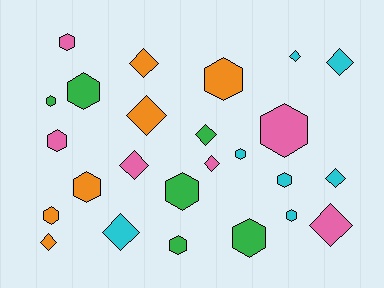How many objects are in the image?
There are 25 objects.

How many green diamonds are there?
There is 1 green diamond.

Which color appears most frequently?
Cyan, with 7 objects.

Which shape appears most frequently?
Hexagon, with 14 objects.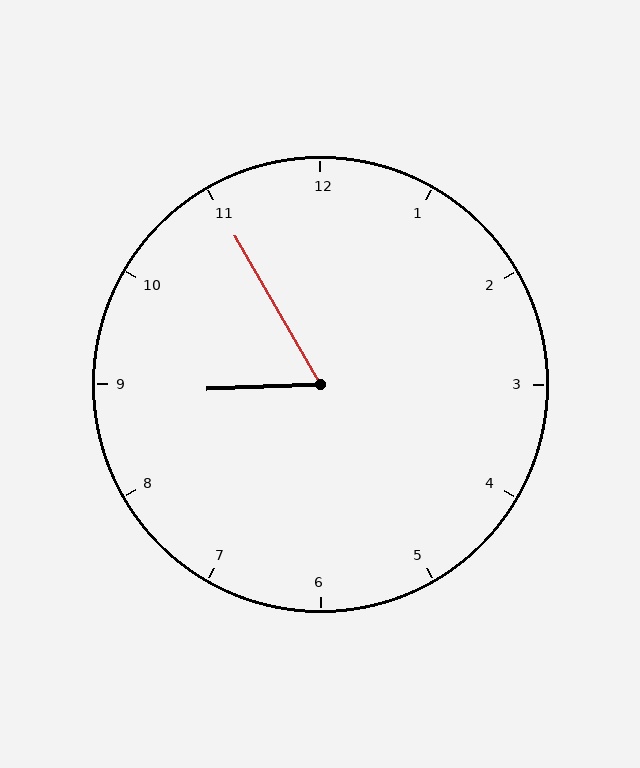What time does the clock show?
8:55.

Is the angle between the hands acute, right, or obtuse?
It is acute.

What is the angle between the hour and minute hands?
Approximately 62 degrees.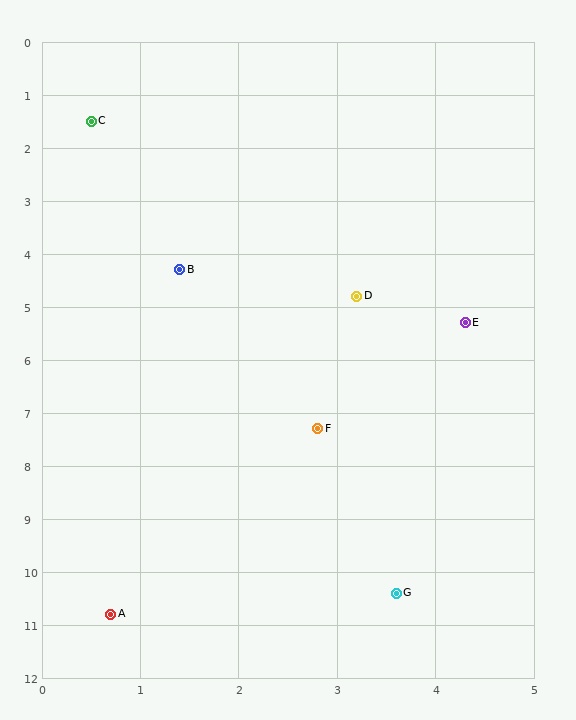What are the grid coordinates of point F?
Point F is at approximately (2.8, 7.3).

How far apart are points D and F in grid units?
Points D and F are about 2.5 grid units apart.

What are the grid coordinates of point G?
Point G is at approximately (3.6, 10.4).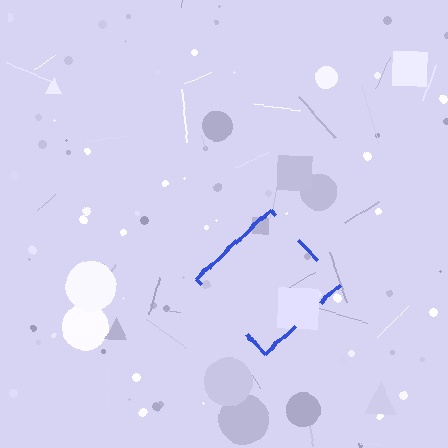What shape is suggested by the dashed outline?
The dashed outline suggests a diamond.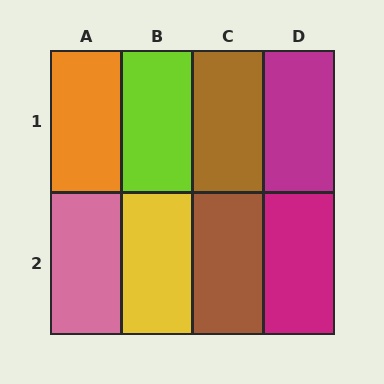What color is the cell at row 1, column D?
Magenta.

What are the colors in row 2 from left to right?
Pink, yellow, brown, magenta.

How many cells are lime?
1 cell is lime.